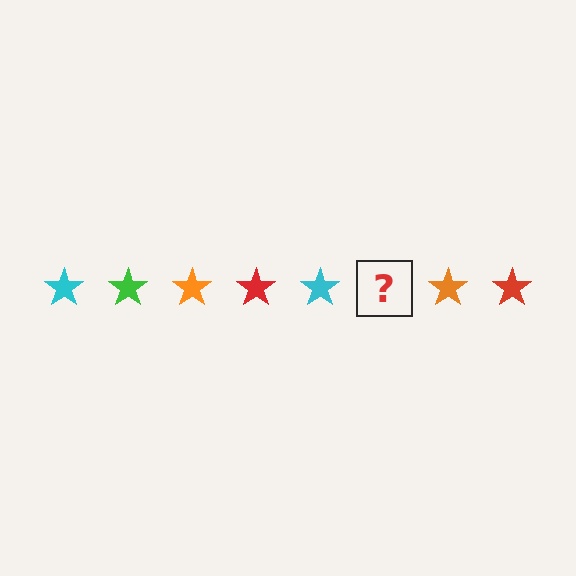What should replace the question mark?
The question mark should be replaced with a green star.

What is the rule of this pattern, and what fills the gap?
The rule is that the pattern cycles through cyan, green, orange, red stars. The gap should be filled with a green star.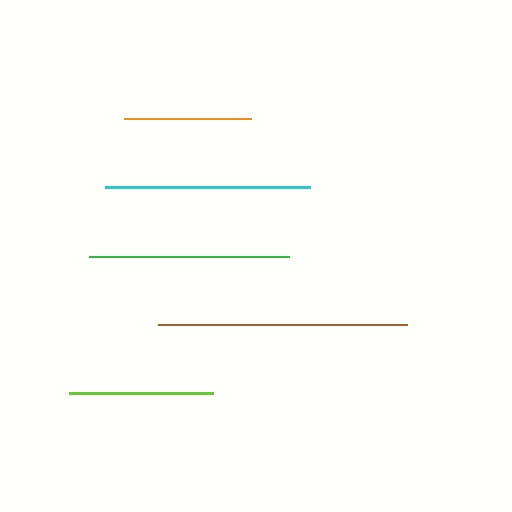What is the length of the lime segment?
The lime segment is approximately 144 pixels long.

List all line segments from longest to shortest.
From longest to shortest: brown, cyan, green, lime, orange.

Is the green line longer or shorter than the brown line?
The brown line is longer than the green line.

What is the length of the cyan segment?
The cyan segment is approximately 205 pixels long.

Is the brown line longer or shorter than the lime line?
The brown line is longer than the lime line.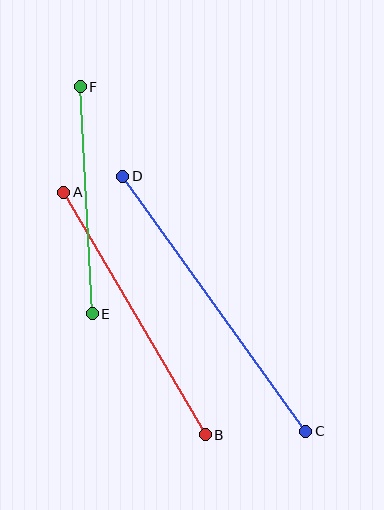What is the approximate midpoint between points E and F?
The midpoint is at approximately (86, 200) pixels.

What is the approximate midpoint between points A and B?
The midpoint is at approximately (134, 314) pixels.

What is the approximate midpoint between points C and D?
The midpoint is at approximately (214, 304) pixels.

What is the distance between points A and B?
The distance is approximately 281 pixels.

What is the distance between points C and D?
The distance is approximately 314 pixels.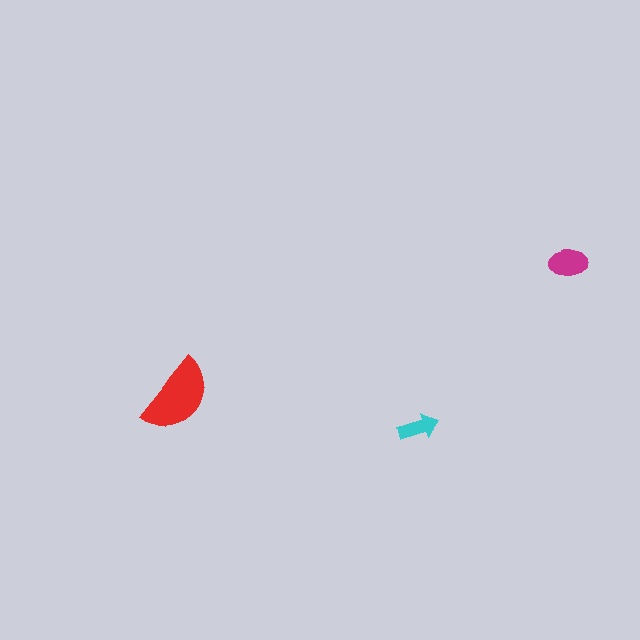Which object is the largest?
The red semicircle.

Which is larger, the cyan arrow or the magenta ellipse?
The magenta ellipse.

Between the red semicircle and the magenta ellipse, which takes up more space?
The red semicircle.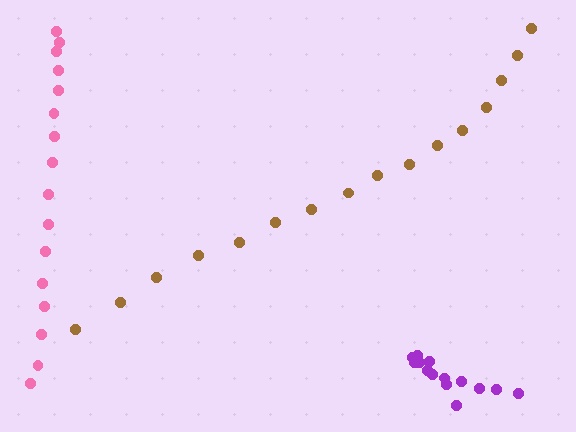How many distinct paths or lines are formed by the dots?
There are 3 distinct paths.